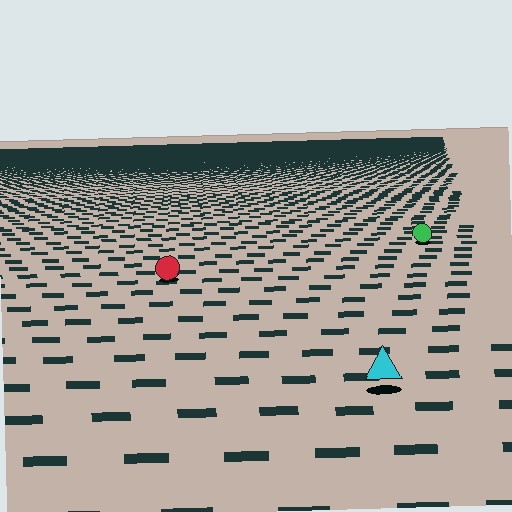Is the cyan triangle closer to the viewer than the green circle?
Yes. The cyan triangle is closer — you can tell from the texture gradient: the ground texture is coarser near it.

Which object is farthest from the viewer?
The green circle is farthest from the viewer. It appears smaller and the ground texture around it is denser.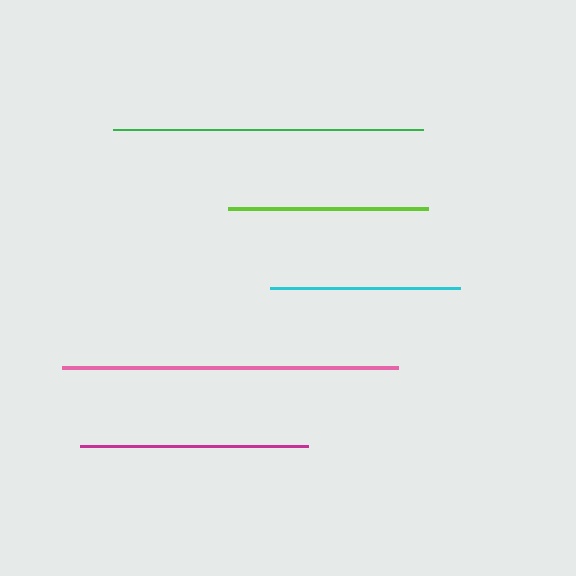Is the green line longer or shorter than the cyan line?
The green line is longer than the cyan line.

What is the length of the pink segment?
The pink segment is approximately 336 pixels long.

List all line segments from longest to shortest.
From longest to shortest: pink, green, magenta, lime, cyan.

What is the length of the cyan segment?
The cyan segment is approximately 190 pixels long.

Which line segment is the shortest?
The cyan line is the shortest at approximately 190 pixels.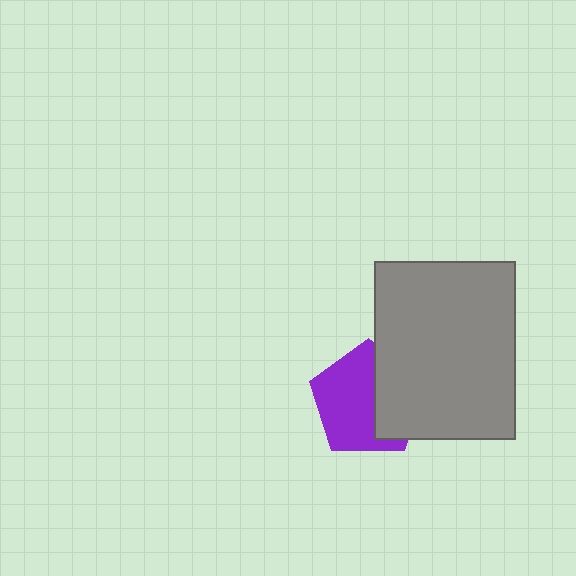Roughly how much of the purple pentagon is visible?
About half of it is visible (roughly 61%).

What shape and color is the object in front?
The object in front is a gray rectangle.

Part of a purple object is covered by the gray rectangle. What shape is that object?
It is a pentagon.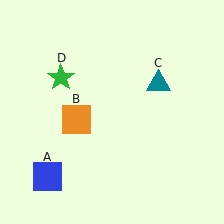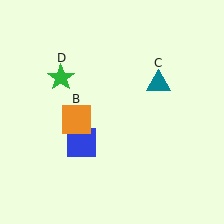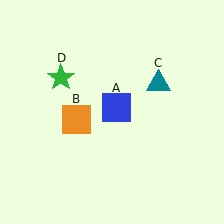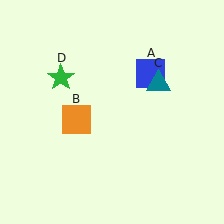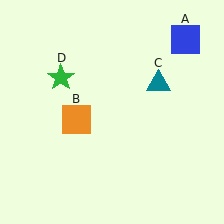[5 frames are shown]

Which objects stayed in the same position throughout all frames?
Orange square (object B) and teal triangle (object C) and green star (object D) remained stationary.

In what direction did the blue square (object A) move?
The blue square (object A) moved up and to the right.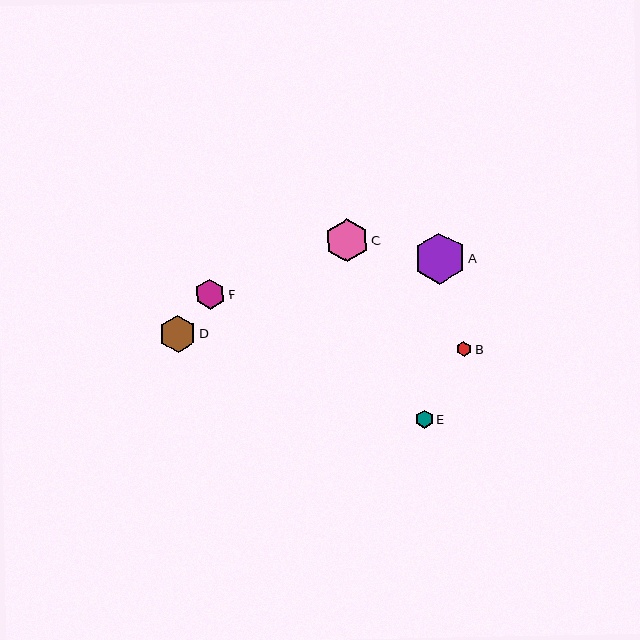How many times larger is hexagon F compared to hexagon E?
Hexagon F is approximately 1.7 times the size of hexagon E.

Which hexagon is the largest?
Hexagon A is the largest with a size of approximately 51 pixels.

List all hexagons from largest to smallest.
From largest to smallest: A, C, D, F, E, B.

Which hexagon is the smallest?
Hexagon B is the smallest with a size of approximately 16 pixels.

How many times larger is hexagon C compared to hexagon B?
Hexagon C is approximately 2.8 times the size of hexagon B.